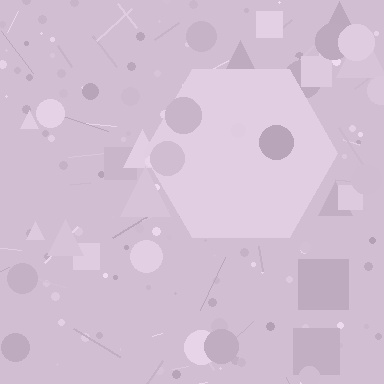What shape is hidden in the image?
A hexagon is hidden in the image.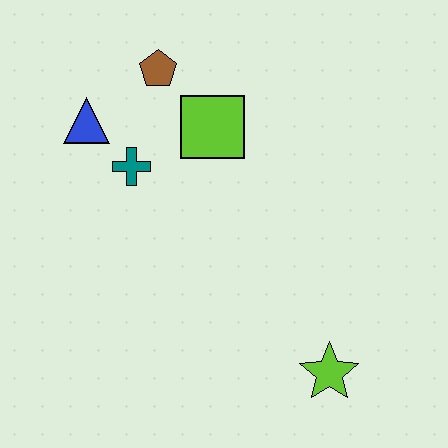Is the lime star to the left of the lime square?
No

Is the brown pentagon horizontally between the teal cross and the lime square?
Yes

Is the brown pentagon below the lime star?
No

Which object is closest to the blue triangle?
The teal cross is closest to the blue triangle.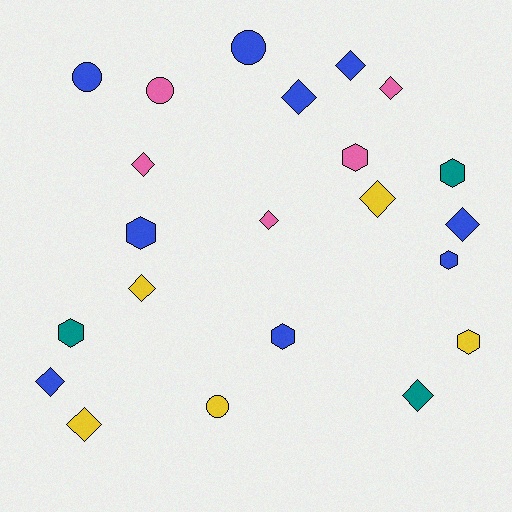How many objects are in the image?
There are 22 objects.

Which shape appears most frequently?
Diamond, with 11 objects.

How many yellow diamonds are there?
There are 3 yellow diamonds.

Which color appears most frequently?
Blue, with 9 objects.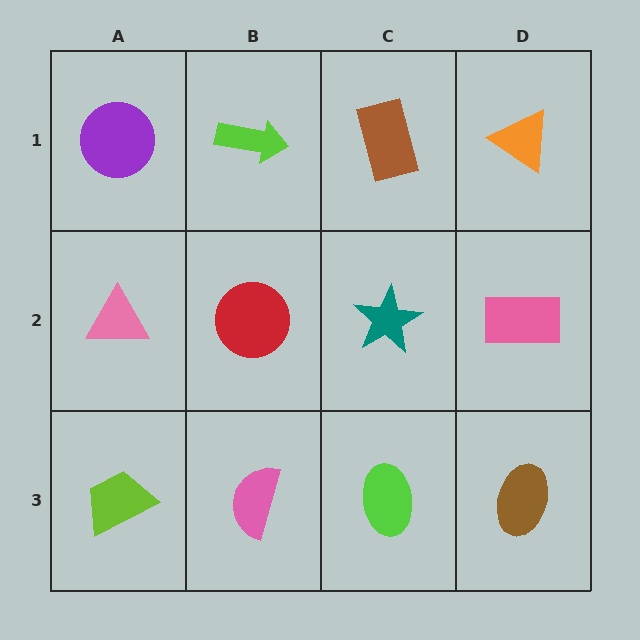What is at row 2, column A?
A pink triangle.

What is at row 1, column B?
A lime arrow.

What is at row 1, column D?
An orange triangle.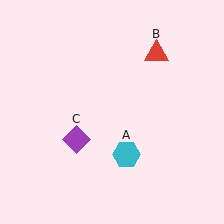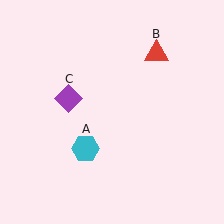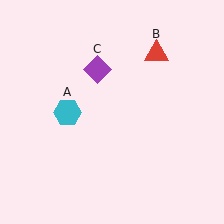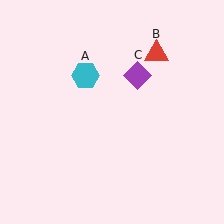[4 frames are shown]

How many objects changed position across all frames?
2 objects changed position: cyan hexagon (object A), purple diamond (object C).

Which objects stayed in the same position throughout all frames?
Red triangle (object B) remained stationary.